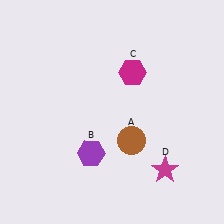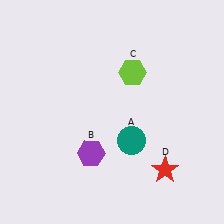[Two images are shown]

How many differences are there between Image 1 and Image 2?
There are 3 differences between the two images.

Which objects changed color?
A changed from brown to teal. C changed from magenta to lime. D changed from magenta to red.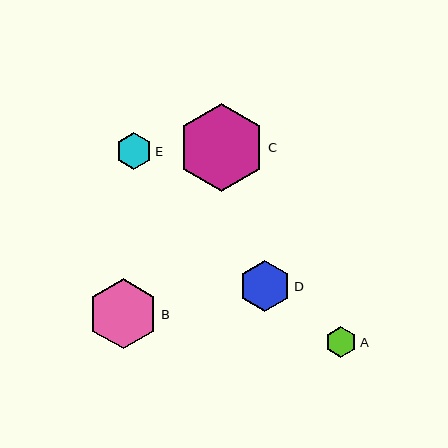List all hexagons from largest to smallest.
From largest to smallest: C, B, D, E, A.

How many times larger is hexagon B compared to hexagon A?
Hexagon B is approximately 2.2 times the size of hexagon A.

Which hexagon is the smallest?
Hexagon A is the smallest with a size of approximately 32 pixels.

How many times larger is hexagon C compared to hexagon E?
Hexagon C is approximately 2.4 times the size of hexagon E.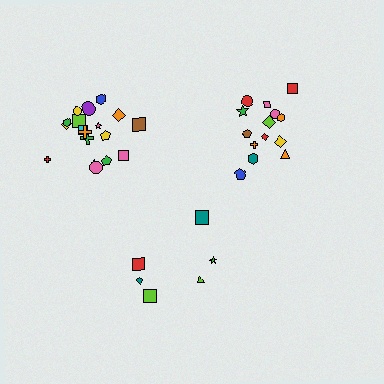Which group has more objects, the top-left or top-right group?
The top-left group.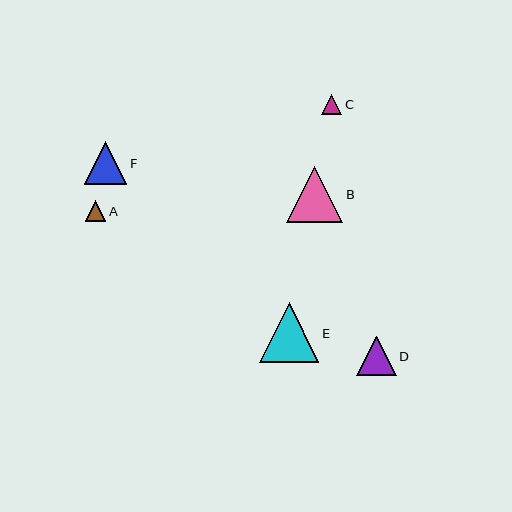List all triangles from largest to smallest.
From largest to smallest: E, B, F, D, A, C.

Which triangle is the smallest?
Triangle C is the smallest with a size of approximately 20 pixels.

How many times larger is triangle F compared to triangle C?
Triangle F is approximately 2.1 times the size of triangle C.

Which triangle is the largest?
Triangle E is the largest with a size of approximately 59 pixels.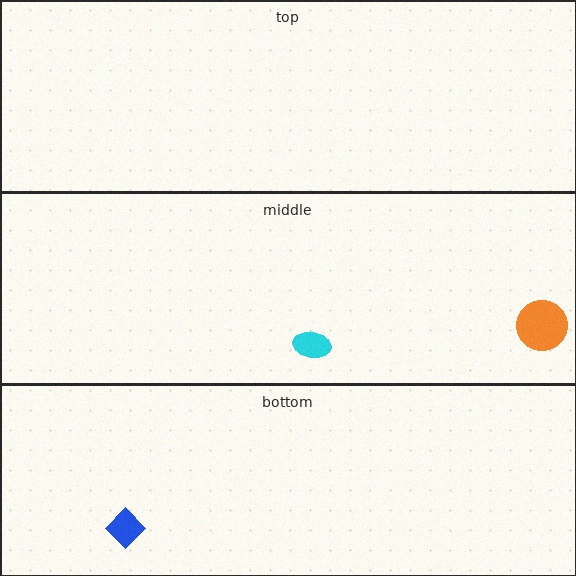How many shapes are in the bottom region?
1.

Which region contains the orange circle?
The middle region.